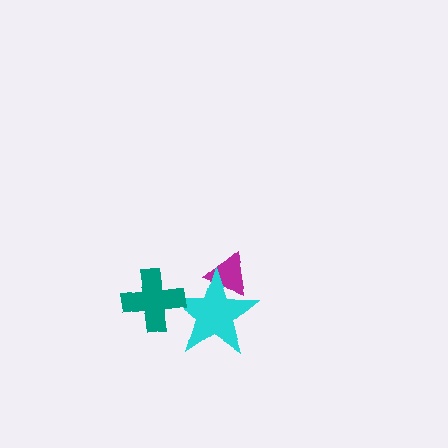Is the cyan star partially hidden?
Yes, it is partially covered by another shape.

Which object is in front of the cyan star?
The teal cross is in front of the cyan star.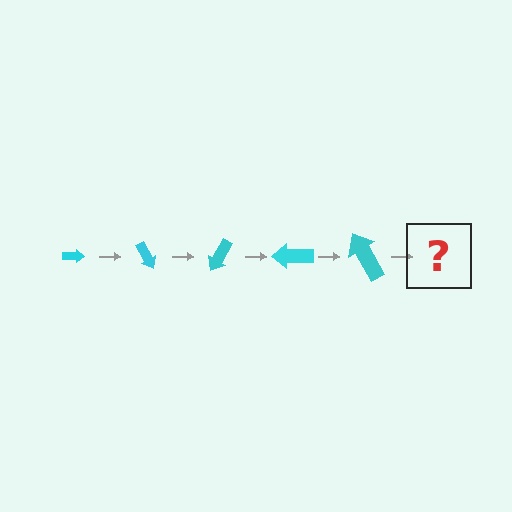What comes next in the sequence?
The next element should be an arrow, larger than the previous one and rotated 300 degrees from the start.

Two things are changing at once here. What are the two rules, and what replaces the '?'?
The two rules are that the arrow grows larger each step and it rotates 60 degrees each step. The '?' should be an arrow, larger than the previous one and rotated 300 degrees from the start.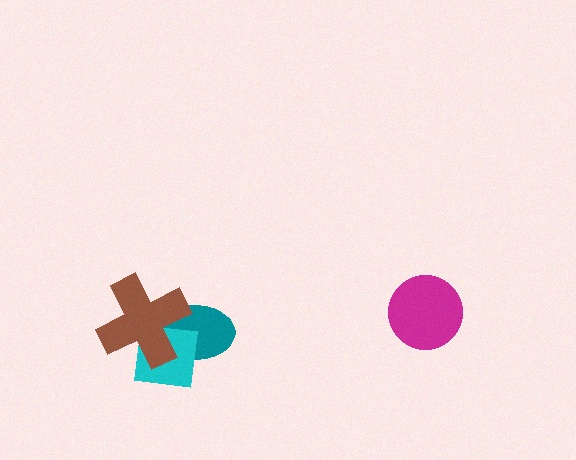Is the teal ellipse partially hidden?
Yes, it is partially covered by another shape.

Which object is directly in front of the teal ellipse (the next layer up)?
The cyan square is directly in front of the teal ellipse.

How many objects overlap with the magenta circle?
0 objects overlap with the magenta circle.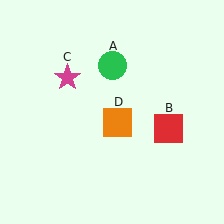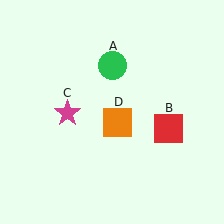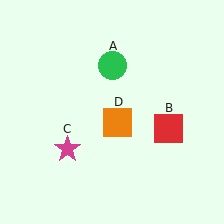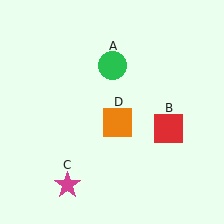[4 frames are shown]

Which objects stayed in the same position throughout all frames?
Green circle (object A) and red square (object B) and orange square (object D) remained stationary.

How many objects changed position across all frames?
1 object changed position: magenta star (object C).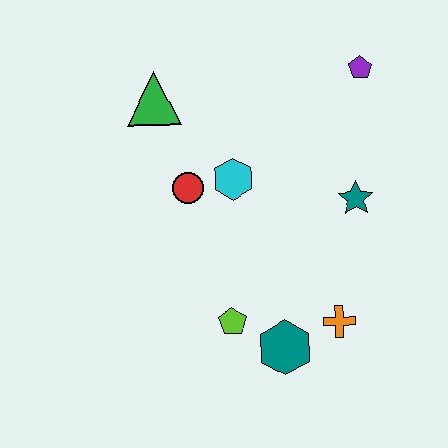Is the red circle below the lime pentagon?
No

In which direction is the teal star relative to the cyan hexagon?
The teal star is to the right of the cyan hexagon.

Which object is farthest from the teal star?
The green triangle is farthest from the teal star.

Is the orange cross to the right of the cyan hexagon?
Yes